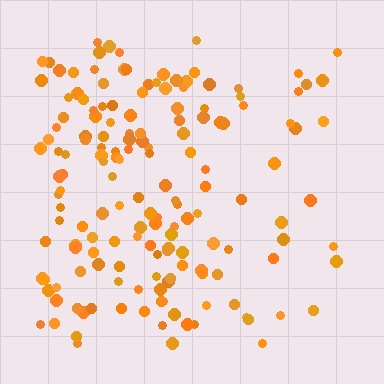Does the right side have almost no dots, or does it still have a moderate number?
Still a moderate number, just noticeably fewer than the left.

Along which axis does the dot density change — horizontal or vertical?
Horizontal.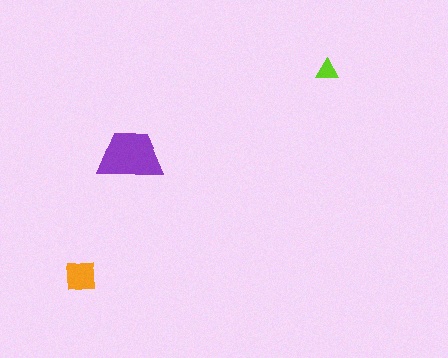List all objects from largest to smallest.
The purple trapezoid, the orange square, the lime triangle.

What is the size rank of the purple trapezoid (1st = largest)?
1st.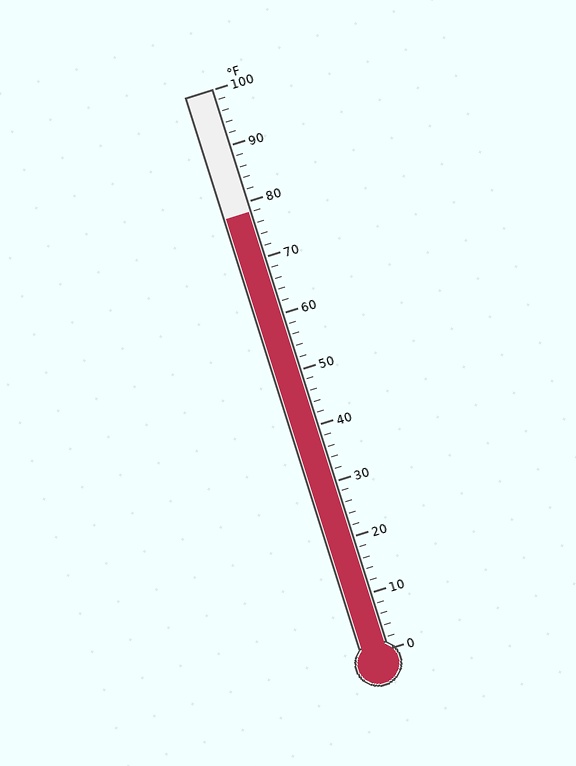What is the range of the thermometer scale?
The thermometer scale ranges from 0°F to 100°F.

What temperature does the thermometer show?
The thermometer shows approximately 78°F.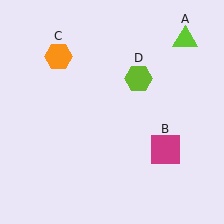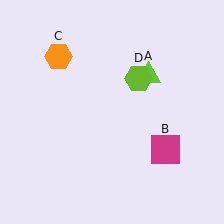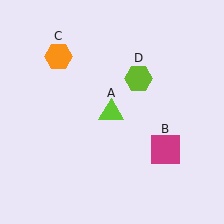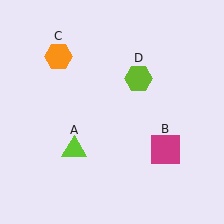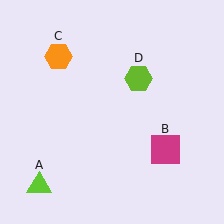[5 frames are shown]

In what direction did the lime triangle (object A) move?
The lime triangle (object A) moved down and to the left.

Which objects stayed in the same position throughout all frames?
Magenta square (object B) and orange hexagon (object C) and lime hexagon (object D) remained stationary.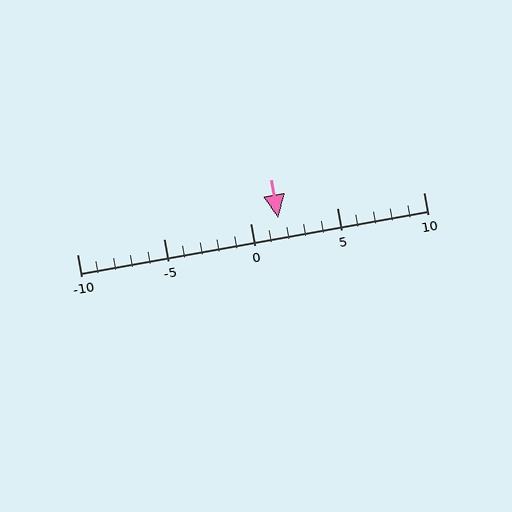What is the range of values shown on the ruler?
The ruler shows values from -10 to 10.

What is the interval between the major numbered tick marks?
The major tick marks are spaced 5 units apart.